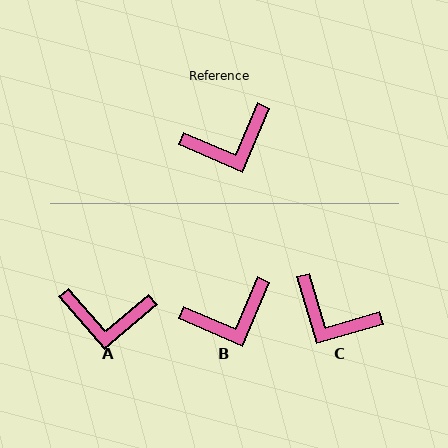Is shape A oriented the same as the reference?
No, it is off by about 26 degrees.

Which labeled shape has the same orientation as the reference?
B.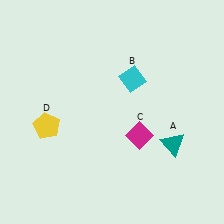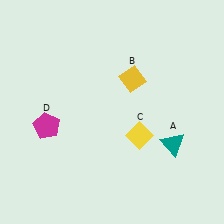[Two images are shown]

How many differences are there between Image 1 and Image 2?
There are 3 differences between the two images.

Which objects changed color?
B changed from cyan to yellow. C changed from magenta to yellow. D changed from yellow to magenta.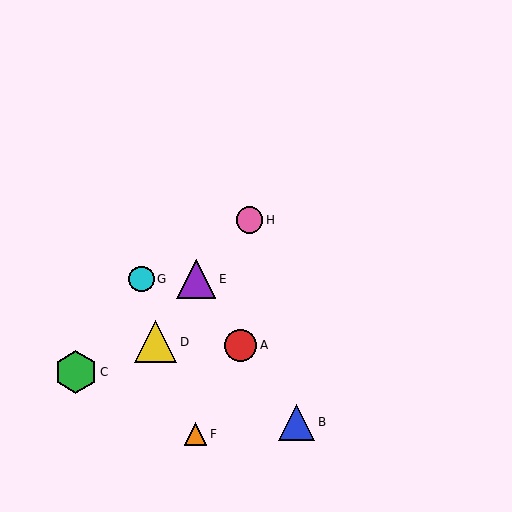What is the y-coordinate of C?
Object C is at y≈372.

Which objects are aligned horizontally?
Objects E, G are aligned horizontally.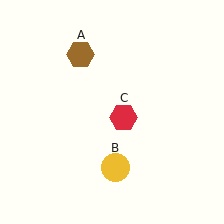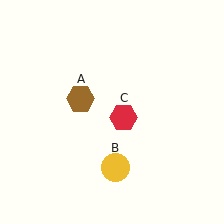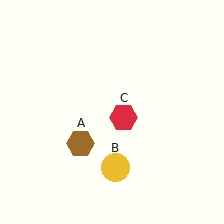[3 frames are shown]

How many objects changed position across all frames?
1 object changed position: brown hexagon (object A).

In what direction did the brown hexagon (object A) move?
The brown hexagon (object A) moved down.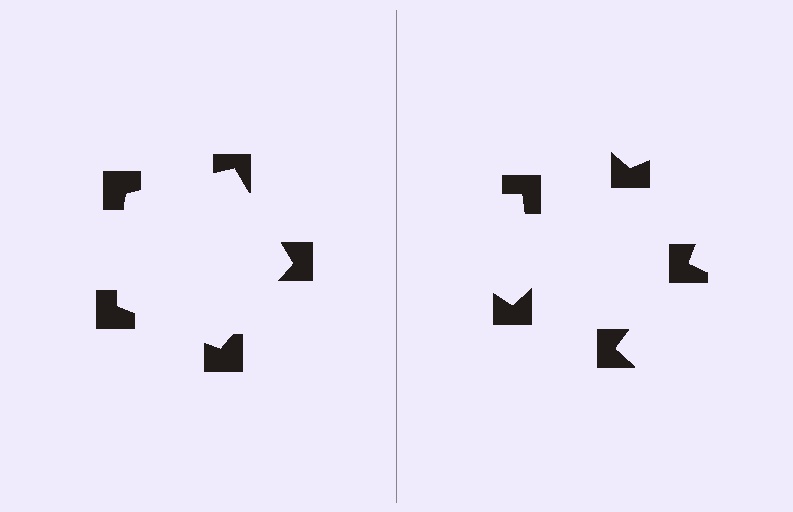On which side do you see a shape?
An illusory pentagon appears on the left side. On the right side the wedge cuts are rotated, so no coherent shape forms.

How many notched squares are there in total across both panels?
10 — 5 on each side.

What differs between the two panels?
The notched squares are positioned identically on both sides; only the wedge orientations differ. On the left they align to a pentagon; on the right they are misaligned.